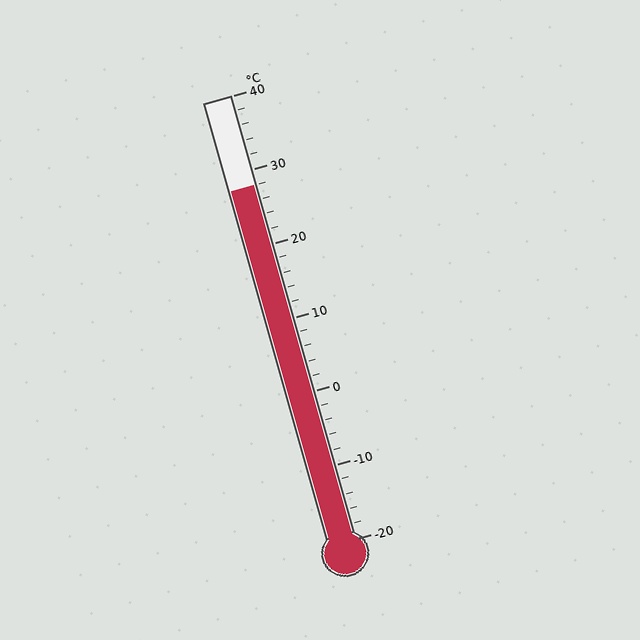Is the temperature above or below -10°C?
The temperature is above -10°C.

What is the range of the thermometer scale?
The thermometer scale ranges from -20°C to 40°C.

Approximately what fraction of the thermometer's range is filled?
The thermometer is filled to approximately 80% of its range.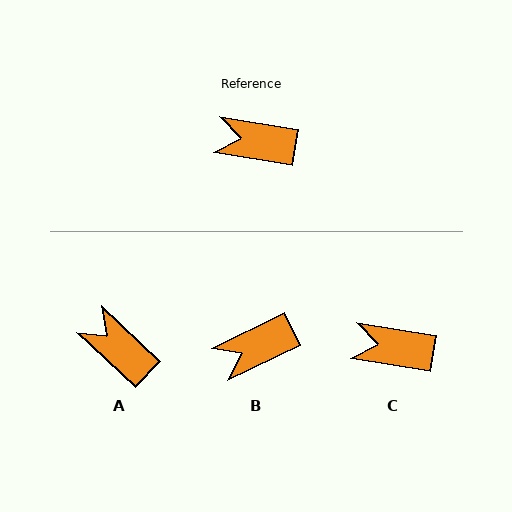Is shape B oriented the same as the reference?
No, it is off by about 36 degrees.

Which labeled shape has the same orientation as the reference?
C.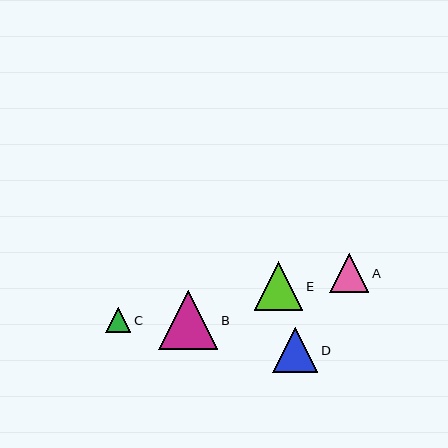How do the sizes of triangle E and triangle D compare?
Triangle E and triangle D are approximately the same size.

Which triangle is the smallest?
Triangle C is the smallest with a size of approximately 25 pixels.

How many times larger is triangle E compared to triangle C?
Triangle E is approximately 1.9 times the size of triangle C.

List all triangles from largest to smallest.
From largest to smallest: B, E, D, A, C.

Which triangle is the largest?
Triangle B is the largest with a size of approximately 60 pixels.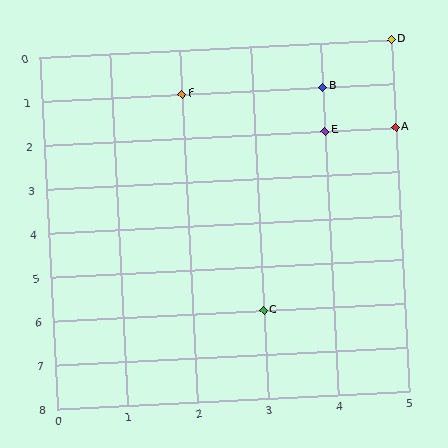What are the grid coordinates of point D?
Point D is at grid coordinates (5, 0).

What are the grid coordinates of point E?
Point E is at grid coordinates (4, 2).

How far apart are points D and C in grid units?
Points D and C are 2 columns and 6 rows apart (about 6.3 grid units diagonally).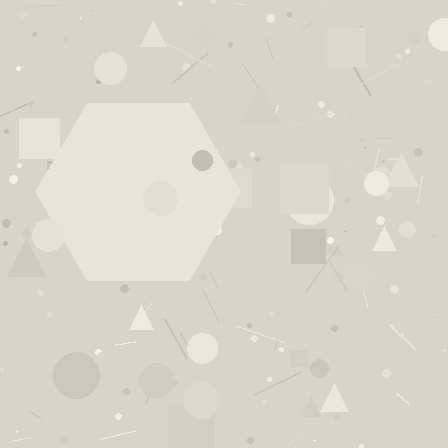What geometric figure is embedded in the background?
A hexagon is embedded in the background.